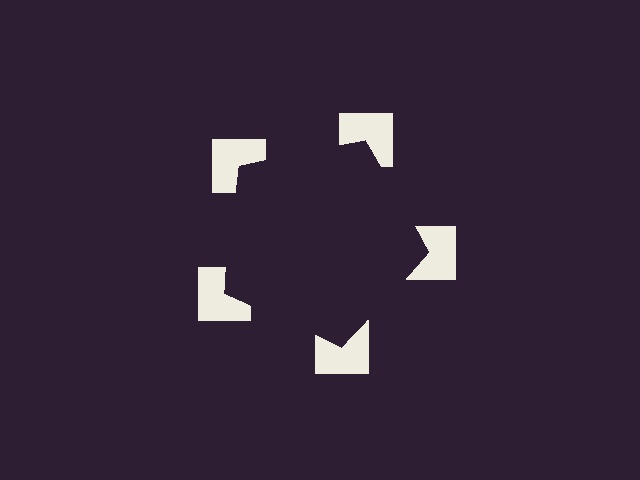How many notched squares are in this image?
There are 5 — one at each vertex of the illusory pentagon.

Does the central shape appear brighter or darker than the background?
It typically appears slightly darker than the background, even though no actual brightness change is drawn.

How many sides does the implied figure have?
5 sides.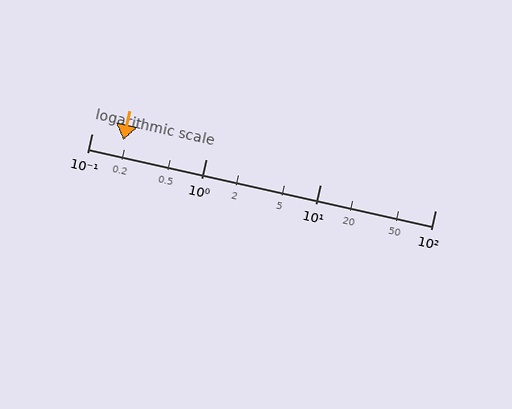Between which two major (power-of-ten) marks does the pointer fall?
The pointer is between 0.1 and 1.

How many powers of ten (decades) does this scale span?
The scale spans 3 decades, from 0.1 to 100.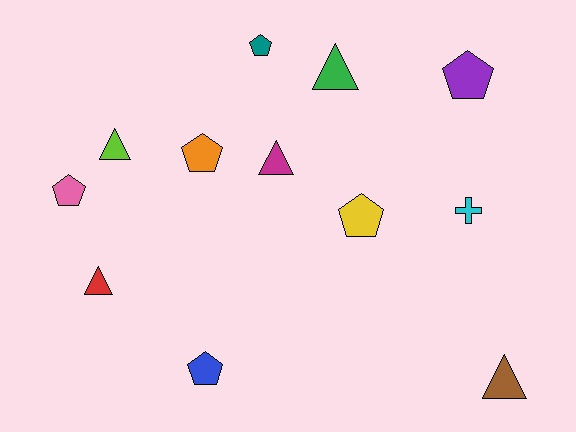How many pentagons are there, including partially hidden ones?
There are 6 pentagons.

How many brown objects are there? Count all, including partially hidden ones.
There is 1 brown object.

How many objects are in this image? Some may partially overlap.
There are 12 objects.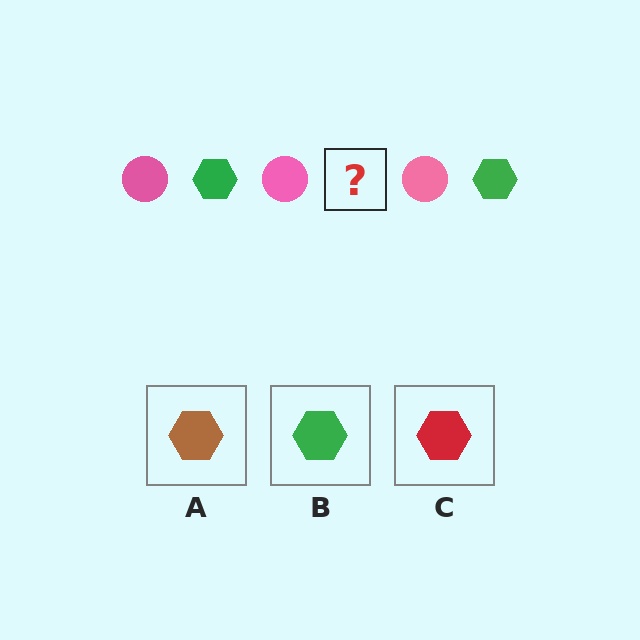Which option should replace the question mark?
Option B.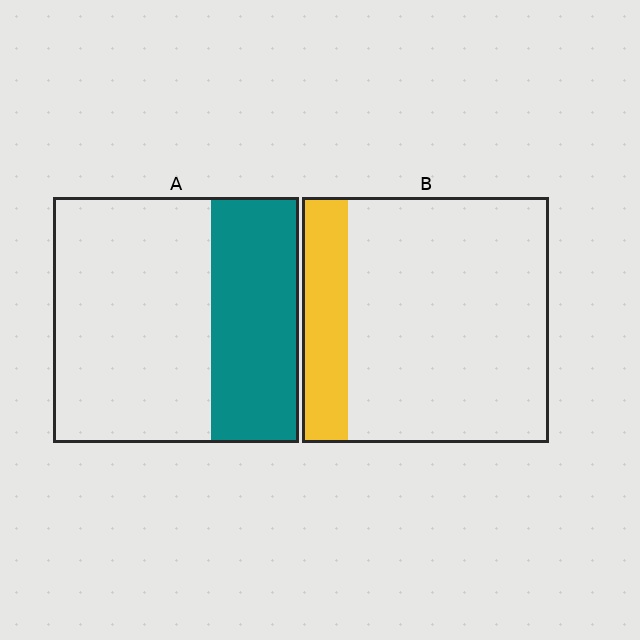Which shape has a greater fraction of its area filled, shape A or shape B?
Shape A.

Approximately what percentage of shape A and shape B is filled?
A is approximately 35% and B is approximately 20%.